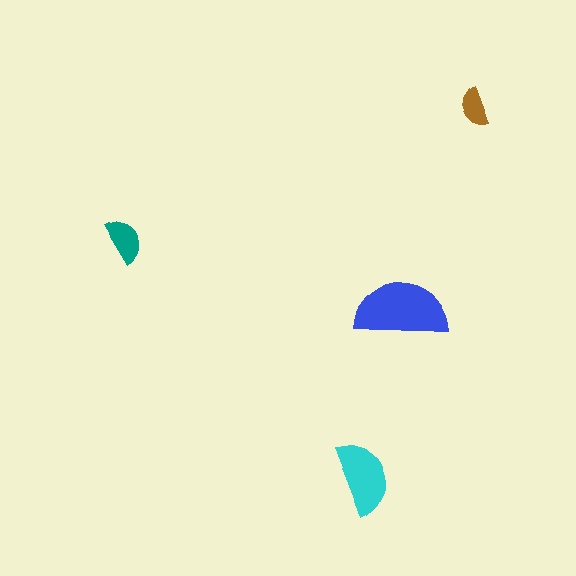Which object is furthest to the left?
The teal semicircle is leftmost.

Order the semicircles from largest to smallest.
the blue one, the cyan one, the teal one, the brown one.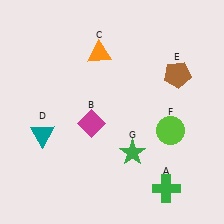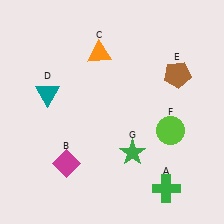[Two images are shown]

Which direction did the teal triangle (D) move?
The teal triangle (D) moved up.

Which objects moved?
The objects that moved are: the magenta diamond (B), the teal triangle (D).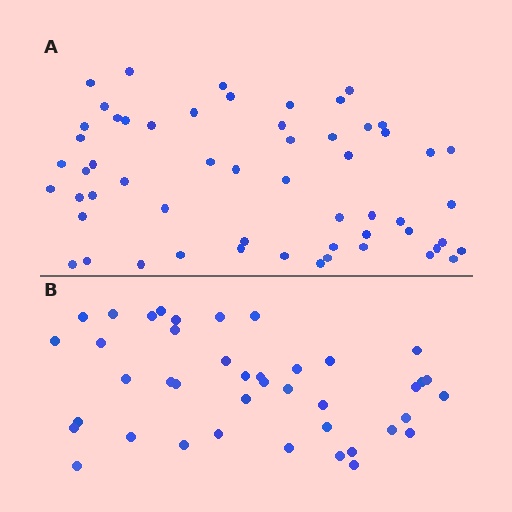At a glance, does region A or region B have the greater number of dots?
Region A (the top region) has more dots.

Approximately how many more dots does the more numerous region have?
Region A has approximately 15 more dots than region B.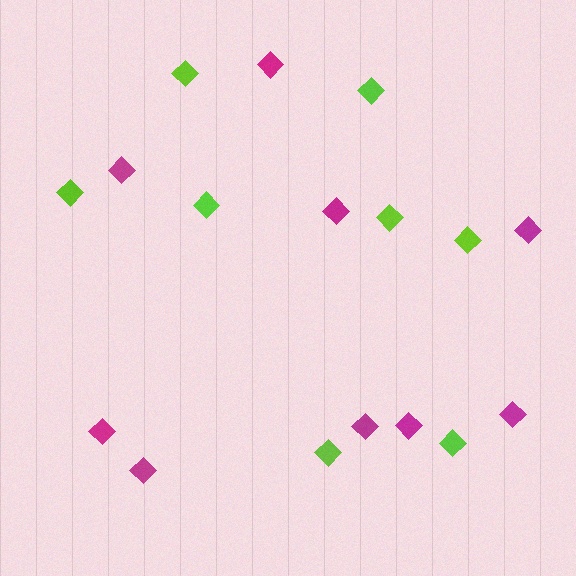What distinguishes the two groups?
There are 2 groups: one group of lime diamonds (8) and one group of magenta diamonds (9).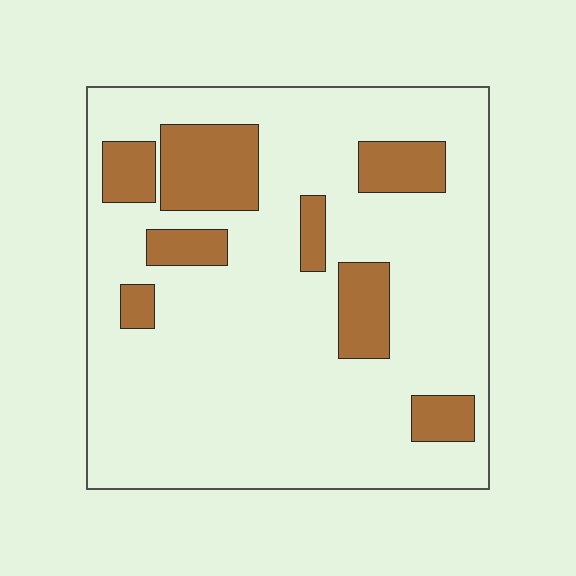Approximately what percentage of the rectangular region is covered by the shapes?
Approximately 20%.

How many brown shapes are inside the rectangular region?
8.